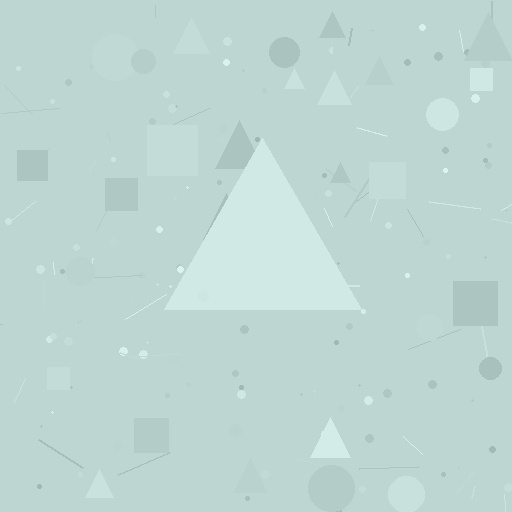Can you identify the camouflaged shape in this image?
The camouflaged shape is a triangle.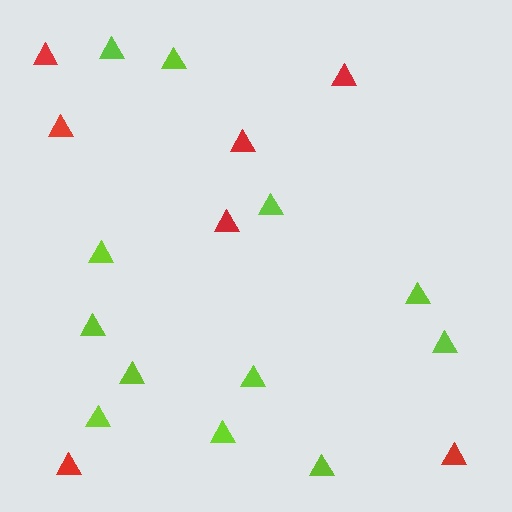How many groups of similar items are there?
There are 2 groups: one group of lime triangles (12) and one group of red triangles (7).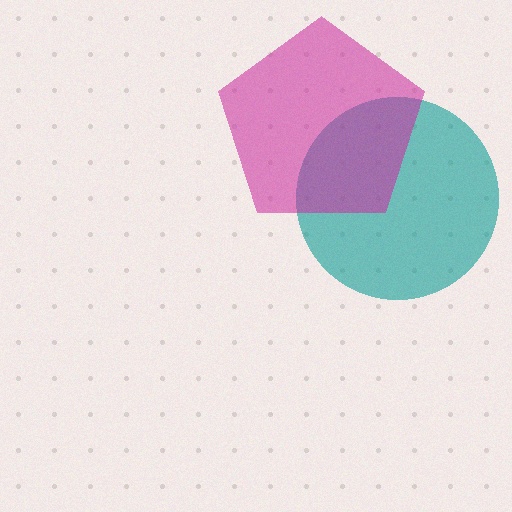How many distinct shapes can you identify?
There are 2 distinct shapes: a teal circle, a magenta pentagon.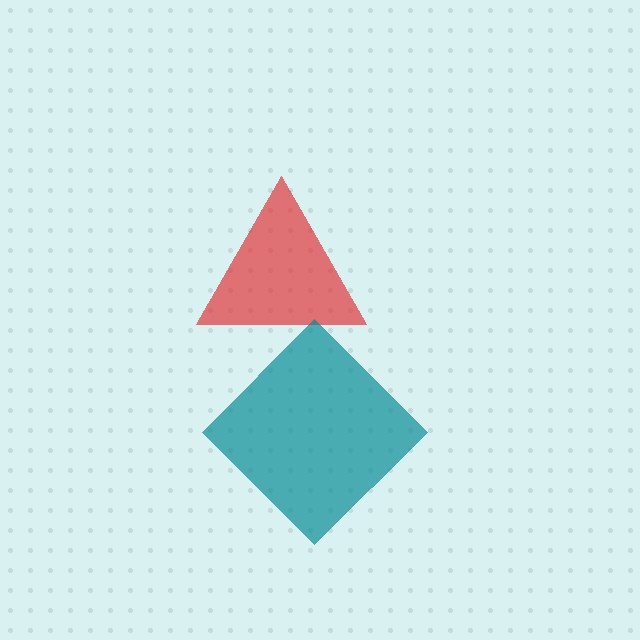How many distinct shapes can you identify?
There are 2 distinct shapes: a red triangle, a teal diamond.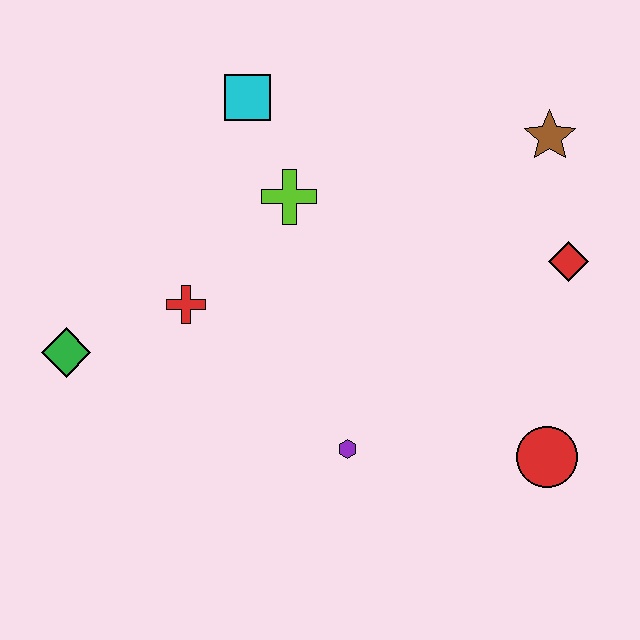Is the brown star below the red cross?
No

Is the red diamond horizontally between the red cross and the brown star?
No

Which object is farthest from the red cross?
The brown star is farthest from the red cross.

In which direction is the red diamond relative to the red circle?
The red diamond is above the red circle.